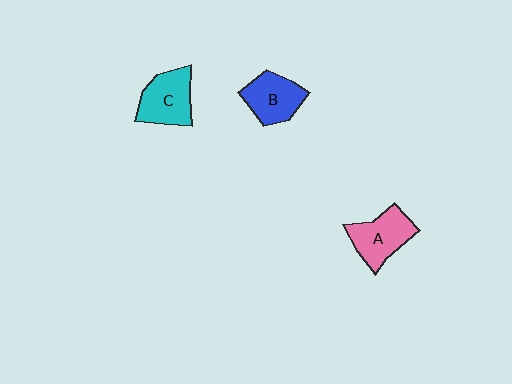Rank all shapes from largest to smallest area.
From largest to smallest: C (cyan), A (pink), B (blue).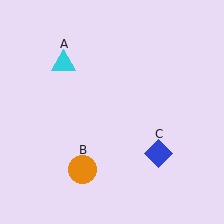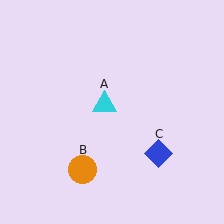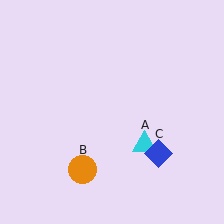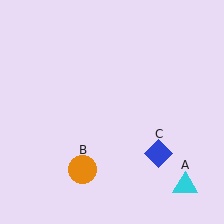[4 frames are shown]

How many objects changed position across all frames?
1 object changed position: cyan triangle (object A).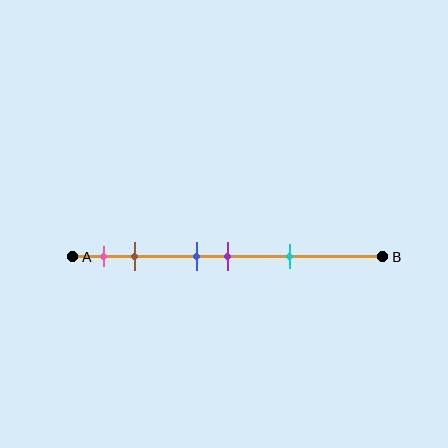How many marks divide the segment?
There are 5 marks dividing the segment.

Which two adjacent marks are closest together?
The blue and purple marks are the closest adjacent pair.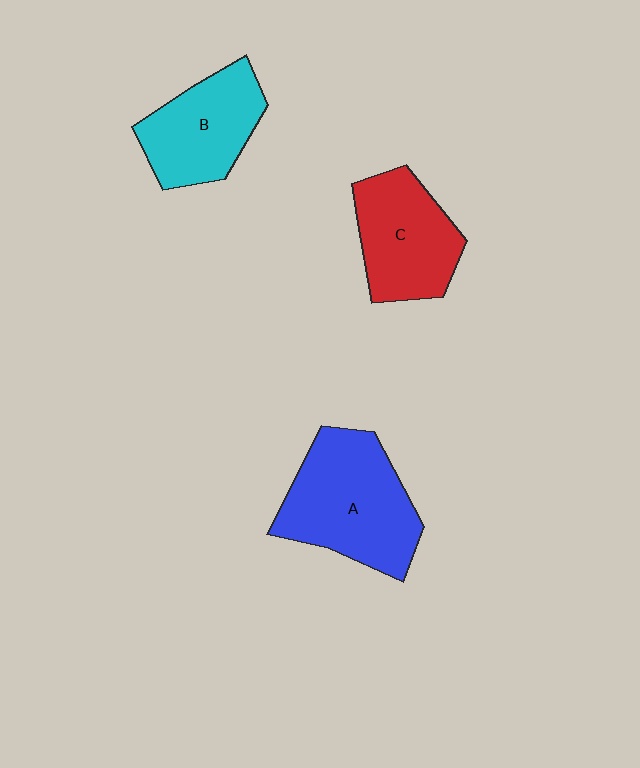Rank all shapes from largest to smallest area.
From largest to smallest: A (blue), C (red), B (cyan).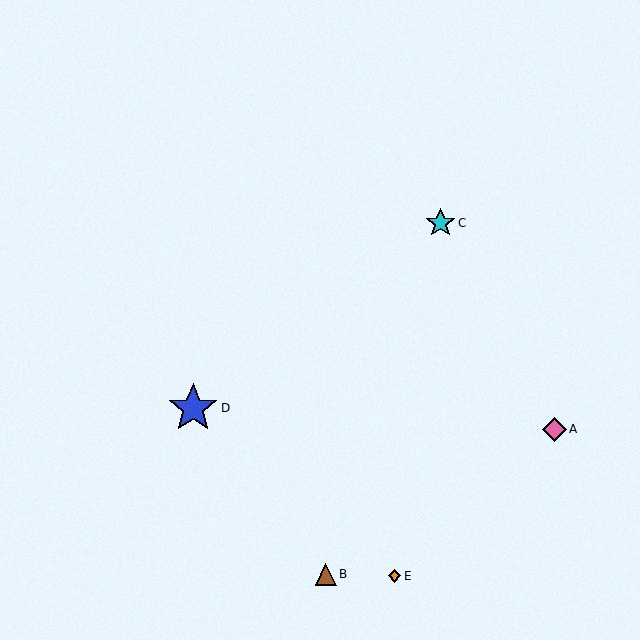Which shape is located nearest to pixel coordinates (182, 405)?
The blue star (labeled D) at (193, 408) is nearest to that location.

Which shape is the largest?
The blue star (labeled D) is the largest.